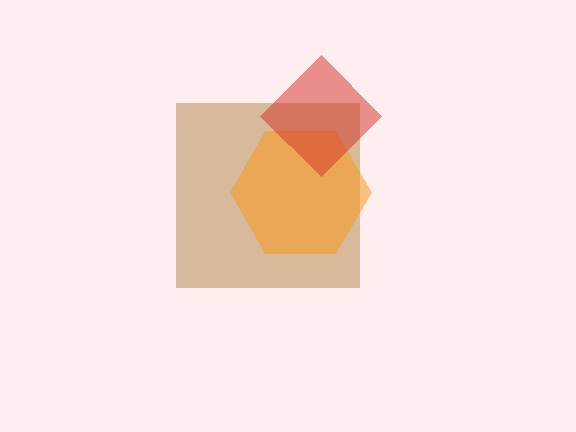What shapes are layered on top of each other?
The layered shapes are: a brown square, an orange hexagon, a red diamond.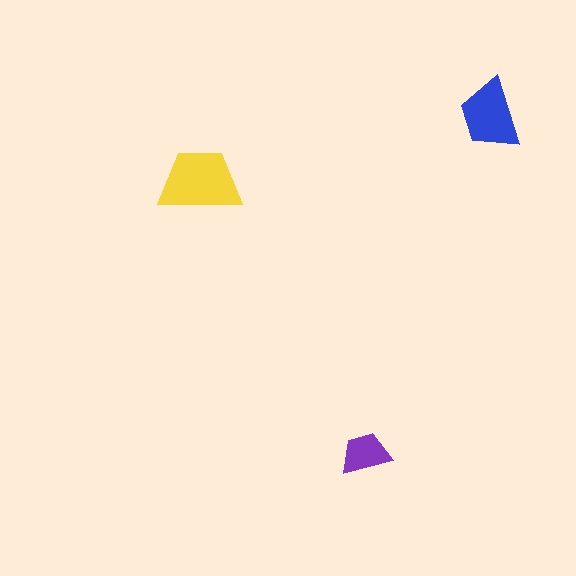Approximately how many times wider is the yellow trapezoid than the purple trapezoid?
About 1.5 times wider.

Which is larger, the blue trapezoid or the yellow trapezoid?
The yellow one.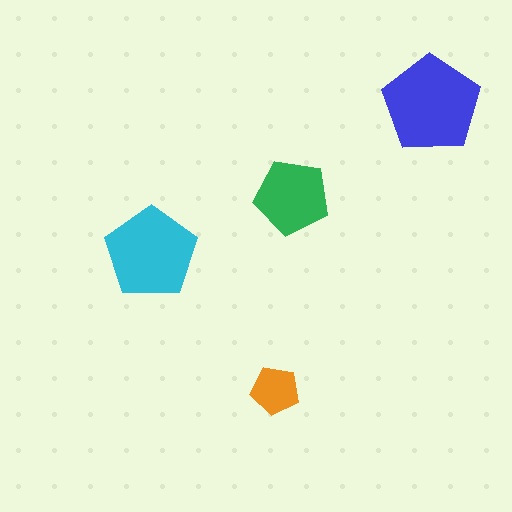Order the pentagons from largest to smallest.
the blue one, the cyan one, the green one, the orange one.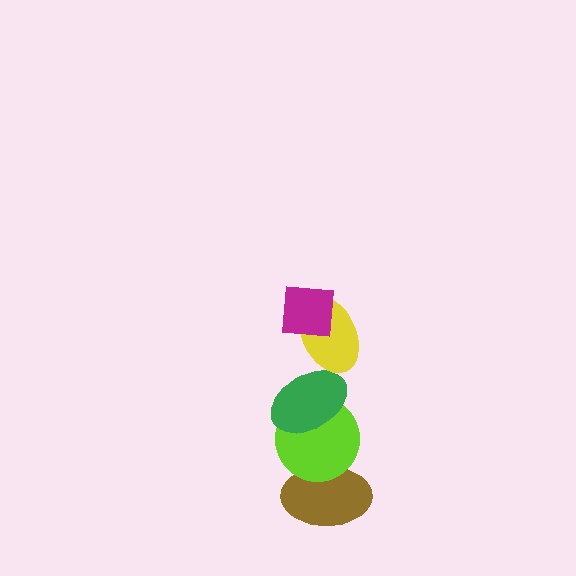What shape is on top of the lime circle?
The green ellipse is on top of the lime circle.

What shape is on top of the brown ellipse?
The lime circle is on top of the brown ellipse.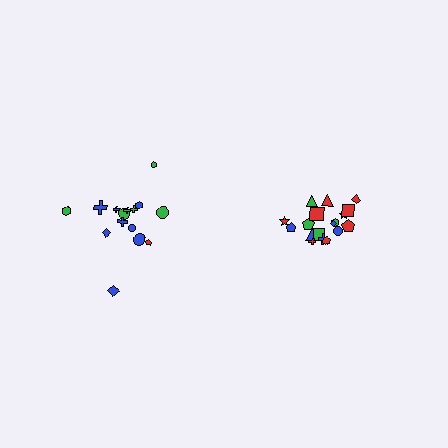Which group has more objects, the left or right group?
The right group.